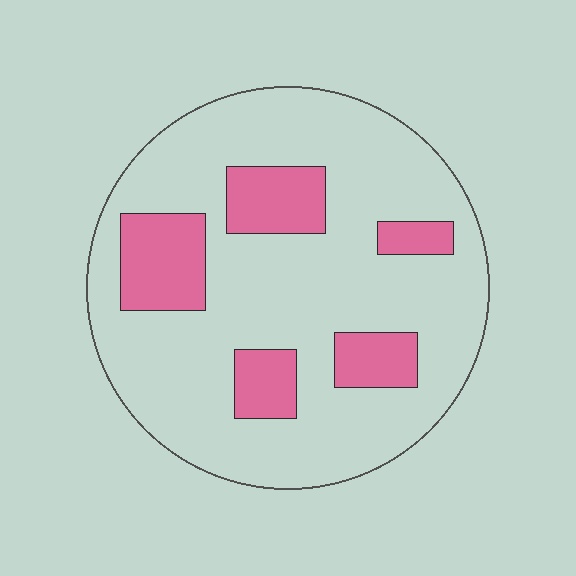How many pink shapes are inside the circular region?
5.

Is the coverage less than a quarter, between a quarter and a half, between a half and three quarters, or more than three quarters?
Less than a quarter.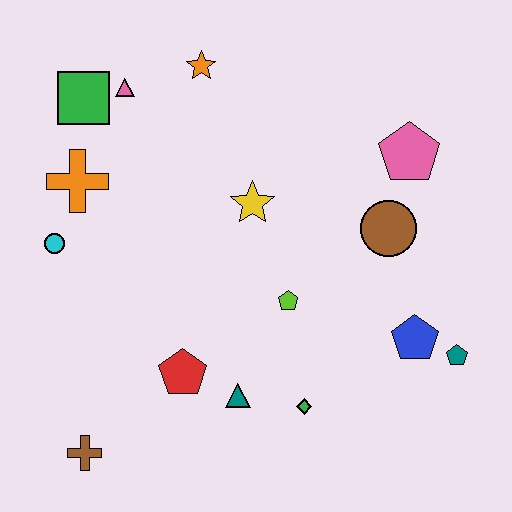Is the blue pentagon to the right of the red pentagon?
Yes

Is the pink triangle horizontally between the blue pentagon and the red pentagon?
No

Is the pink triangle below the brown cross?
No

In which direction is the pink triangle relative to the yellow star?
The pink triangle is to the left of the yellow star.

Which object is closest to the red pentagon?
The teal triangle is closest to the red pentagon.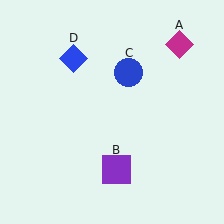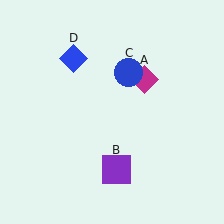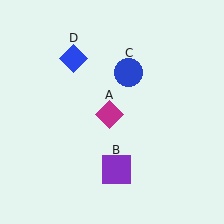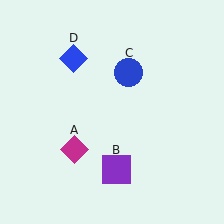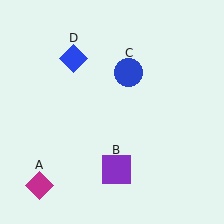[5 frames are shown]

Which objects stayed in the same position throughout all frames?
Purple square (object B) and blue circle (object C) and blue diamond (object D) remained stationary.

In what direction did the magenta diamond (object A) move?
The magenta diamond (object A) moved down and to the left.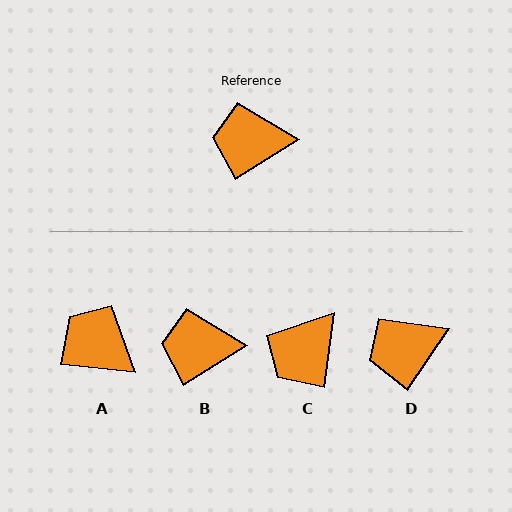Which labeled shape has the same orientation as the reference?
B.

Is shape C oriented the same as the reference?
No, it is off by about 50 degrees.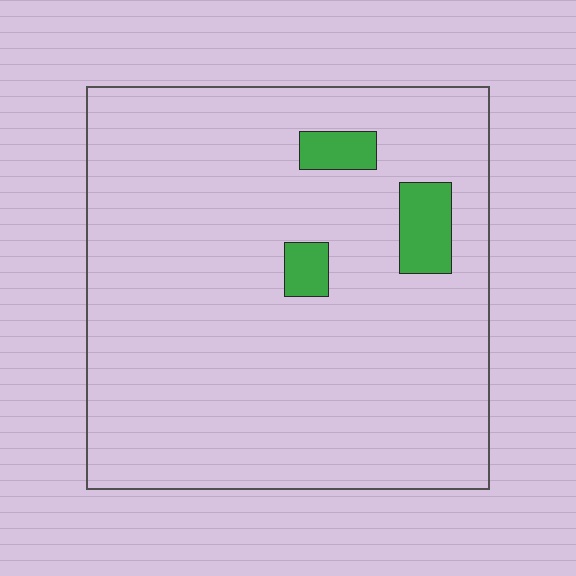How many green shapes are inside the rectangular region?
3.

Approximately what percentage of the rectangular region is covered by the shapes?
Approximately 5%.